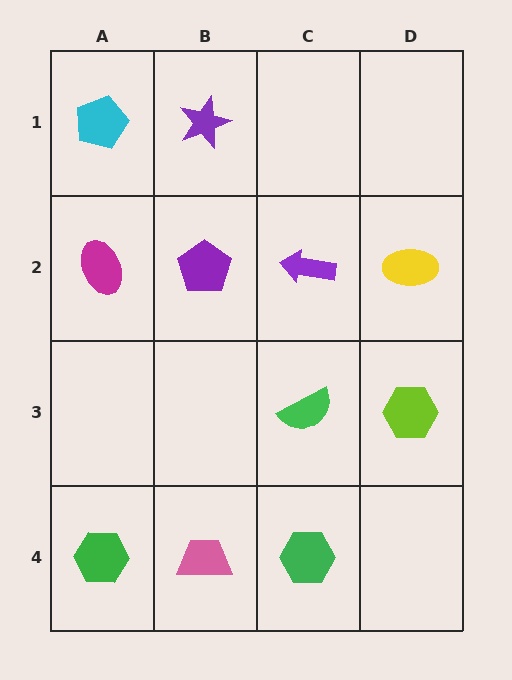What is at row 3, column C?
A green semicircle.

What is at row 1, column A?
A cyan pentagon.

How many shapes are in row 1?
2 shapes.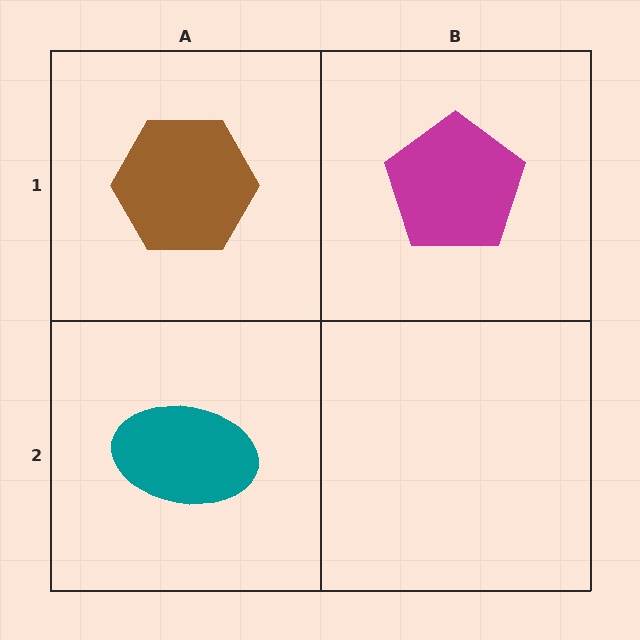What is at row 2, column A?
A teal ellipse.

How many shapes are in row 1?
2 shapes.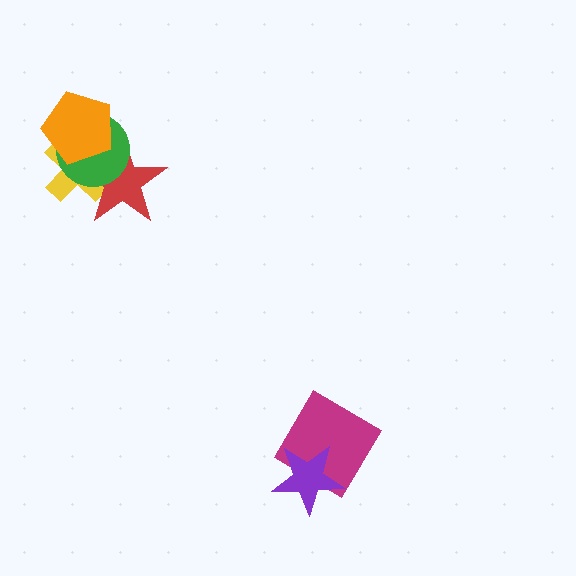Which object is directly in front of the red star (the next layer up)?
The green circle is directly in front of the red star.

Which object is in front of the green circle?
The orange pentagon is in front of the green circle.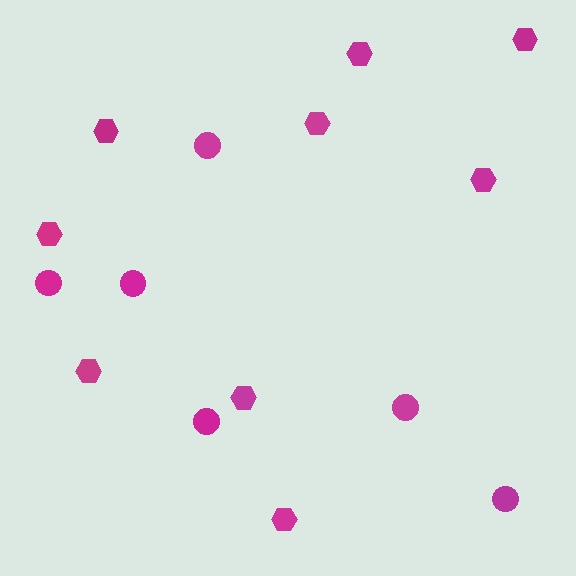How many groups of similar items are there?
There are 2 groups: one group of circles (6) and one group of hexagons (9).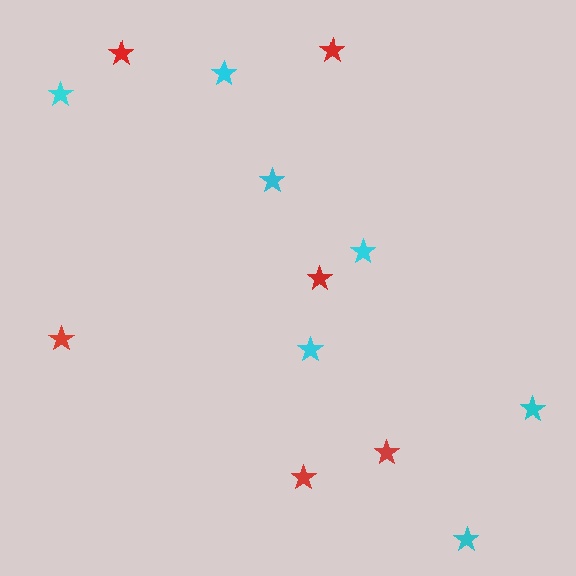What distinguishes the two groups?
There are 2 groups: one group of red stars (6) and one group of cyan stars (7).